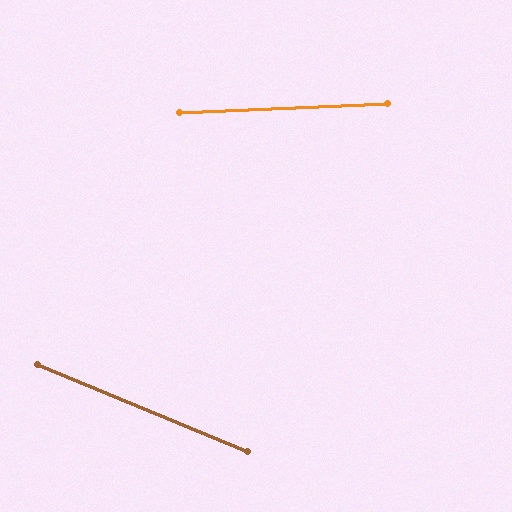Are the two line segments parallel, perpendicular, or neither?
Neither parallel nor perpendicular — they differ by about 25°.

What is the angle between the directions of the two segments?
Approximately 25 degrees.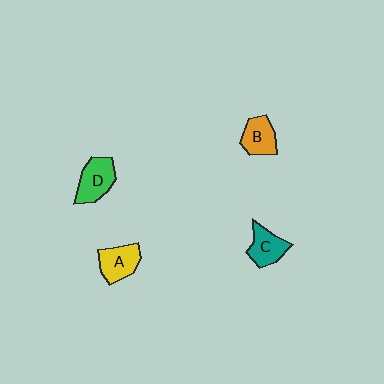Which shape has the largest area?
Shape D (green).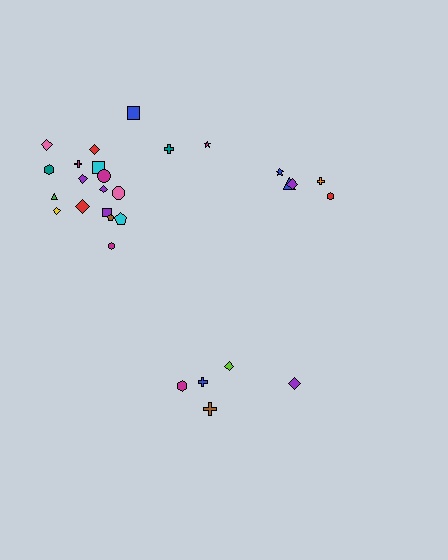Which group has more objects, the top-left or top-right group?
The top-left group.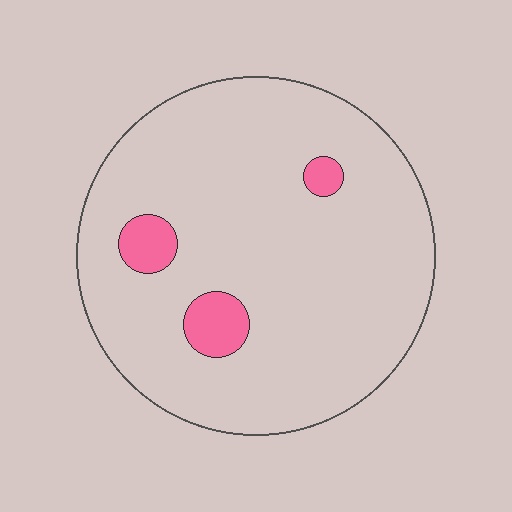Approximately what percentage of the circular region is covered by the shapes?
Approximately 10%.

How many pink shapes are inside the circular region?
3.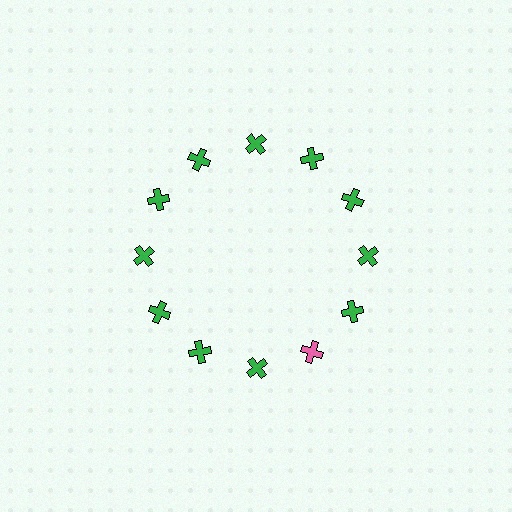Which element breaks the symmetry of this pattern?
The pink cross at roughly the 5 o'clock position breaks the symmetry. All other shapes are green crosses.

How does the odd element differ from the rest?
It has a different color: pink instead of green.